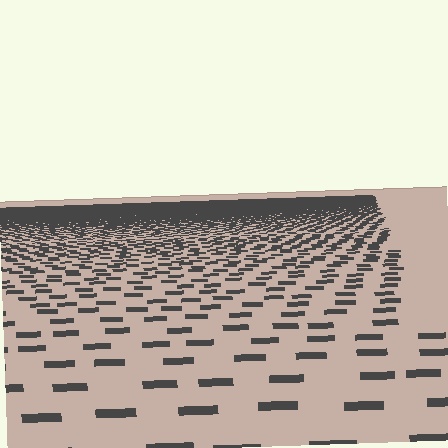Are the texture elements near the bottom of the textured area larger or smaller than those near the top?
Larger. Near the bottom, elements are closer to the viewer and appear at a bigger on-screen size.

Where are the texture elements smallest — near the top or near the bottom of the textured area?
Near the top.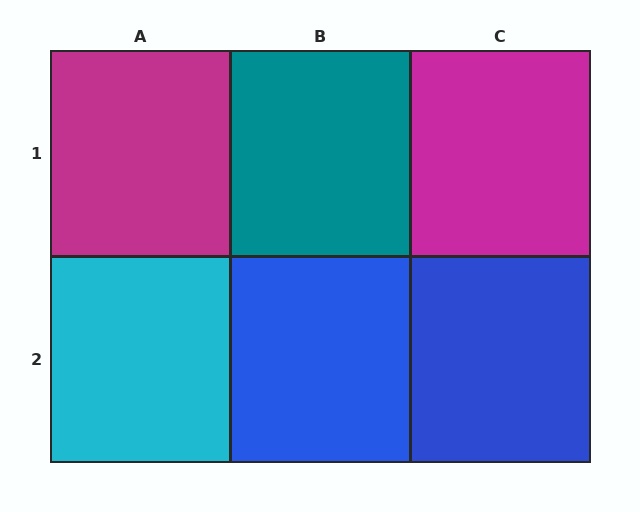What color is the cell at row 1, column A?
Magenta.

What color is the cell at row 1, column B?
Teal.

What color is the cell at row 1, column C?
Magenta.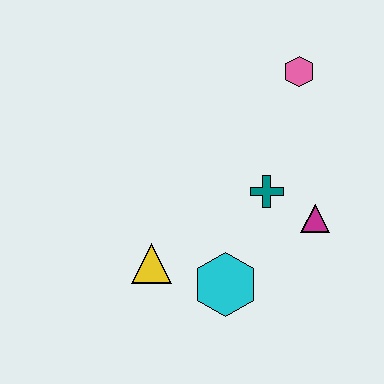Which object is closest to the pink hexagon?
The teal cross is closest to the pink hexagon.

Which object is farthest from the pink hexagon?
The yellow triangle is farthest from the pink hexagon.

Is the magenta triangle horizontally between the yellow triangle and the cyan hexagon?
No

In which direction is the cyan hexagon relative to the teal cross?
The cyan hexagon is below the teal cross.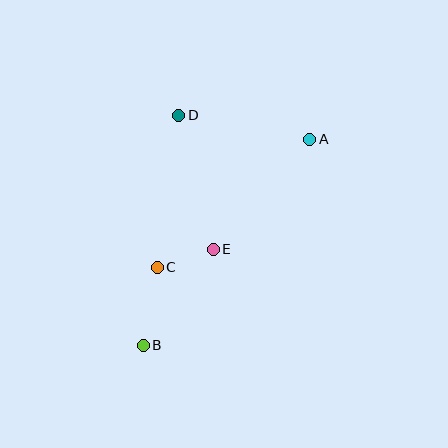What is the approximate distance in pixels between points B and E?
The distance between B and E is approximately 119 pixels.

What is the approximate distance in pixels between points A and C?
The distance between A and C is approximately 199 pixels.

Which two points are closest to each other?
Points C and E are closest to each other.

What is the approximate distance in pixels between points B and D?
The distance between B and D is approximately 233 pixels.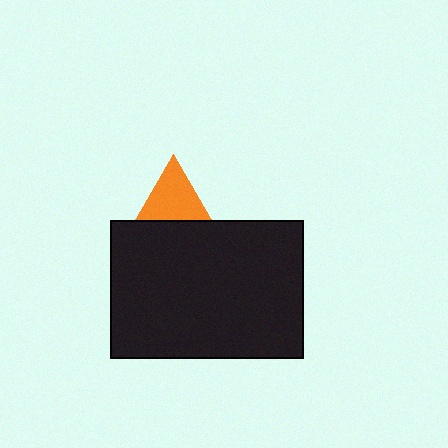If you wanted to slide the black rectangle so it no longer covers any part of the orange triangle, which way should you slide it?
Slide it down — that is the most direct way to separate the two shapes.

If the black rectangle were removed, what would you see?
You would see the complete orange triangle.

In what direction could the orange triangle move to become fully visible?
The orange triangle could move up. That would shift it out from behind the black rectangle entirely.